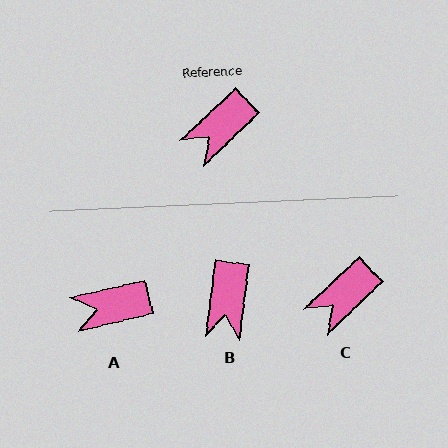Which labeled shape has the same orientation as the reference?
C.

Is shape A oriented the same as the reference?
No, it is off by about 30 degrees.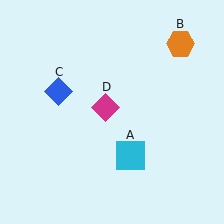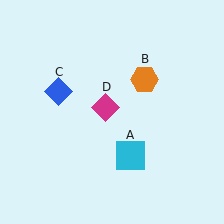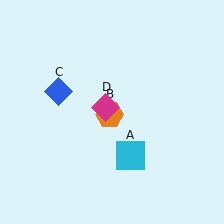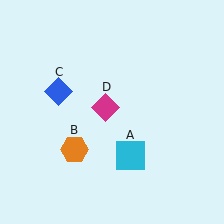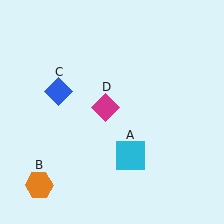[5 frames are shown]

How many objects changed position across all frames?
1 object changed position: orange hexagon (object B).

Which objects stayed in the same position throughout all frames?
Cyan square (object A) and blue diamond (object C) and magenta diamond (object D) remained stationary.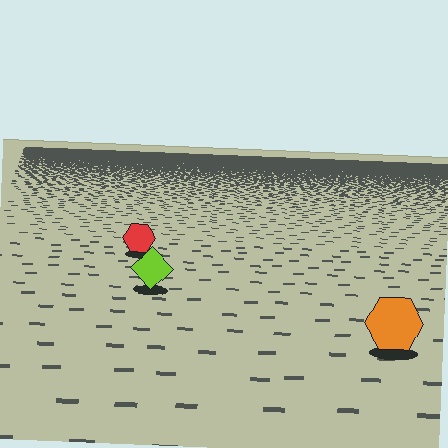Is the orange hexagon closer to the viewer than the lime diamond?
Yes. The orange hexagon is closer — you can tell from the texture gradient: the ground texture is coarser near it.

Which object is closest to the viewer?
The orange hexagon is closest. The texture marks near it are larger and more spread out.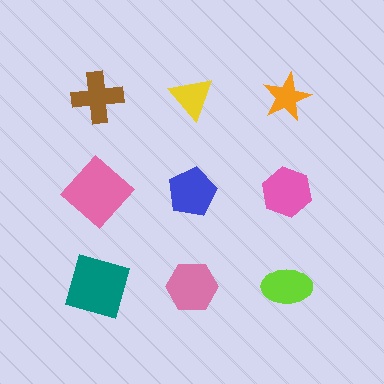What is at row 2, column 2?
A blue pentagon.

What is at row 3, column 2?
A pink hexagon.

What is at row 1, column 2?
A yellow triangle.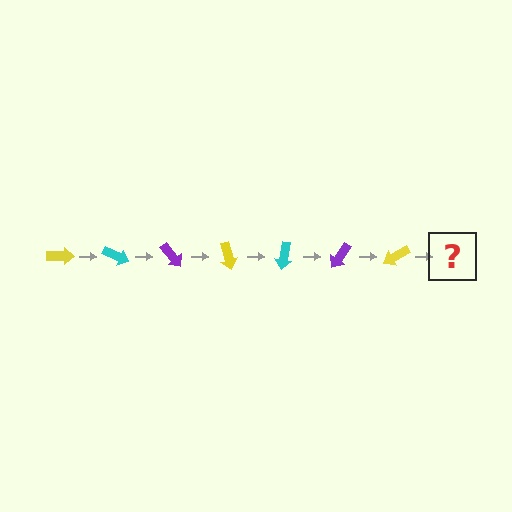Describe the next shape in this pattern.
It should be a cyan arrow, rotated 175 degrees from the start.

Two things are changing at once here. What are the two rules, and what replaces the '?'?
The two rules are that it rotates 25 degrees each step and the color cycles through yellow, cyan, and purple. The '?' should be a cyan arrow, rotated 175 degrees from the start.